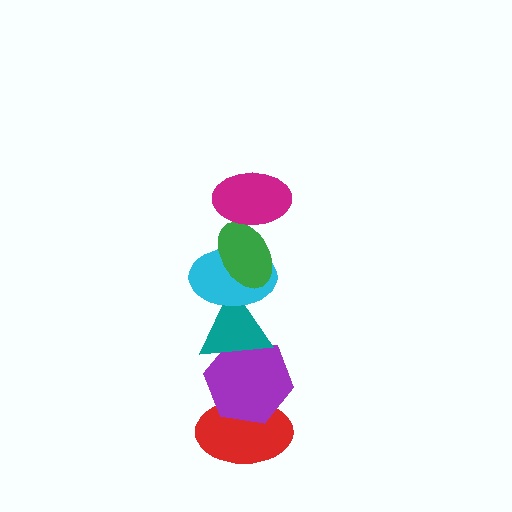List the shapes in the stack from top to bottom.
From top to bottom: the magenta ellipse, the green ellipse, the cyan ellipse, the teal triangle, the purple hexagon, the red ellipse.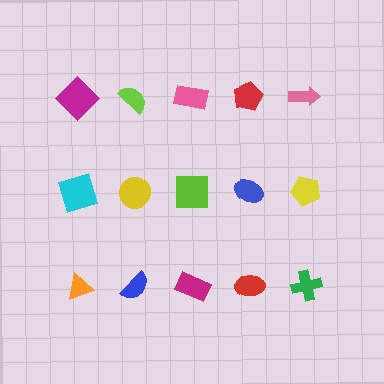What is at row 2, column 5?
A yellow pentagon.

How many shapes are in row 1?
5 shapes.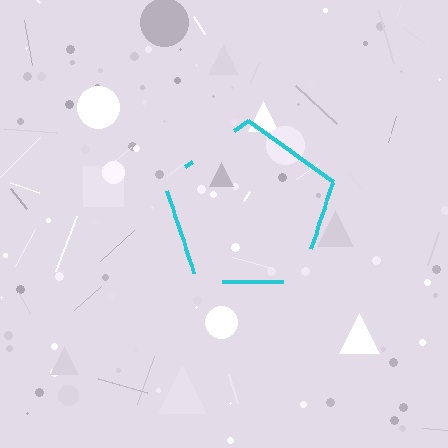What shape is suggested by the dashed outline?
The dashed outline suggests a pentagon.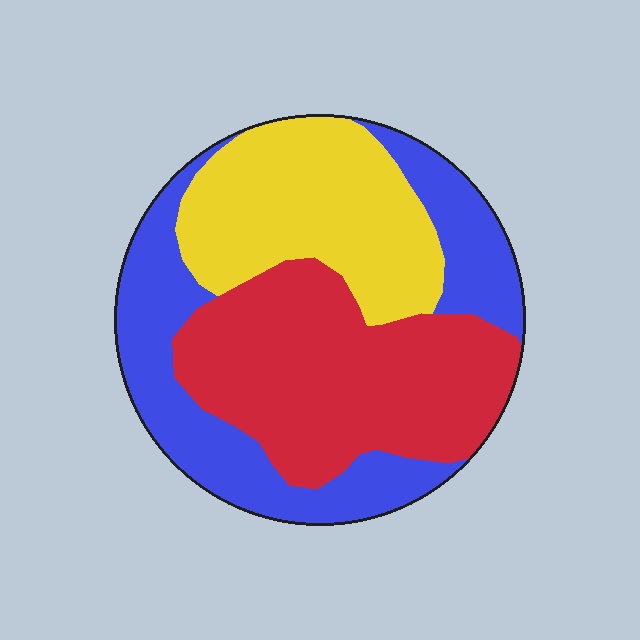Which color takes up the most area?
Red, at roughly 40%.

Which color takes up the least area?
Yellow, at roughly 30%.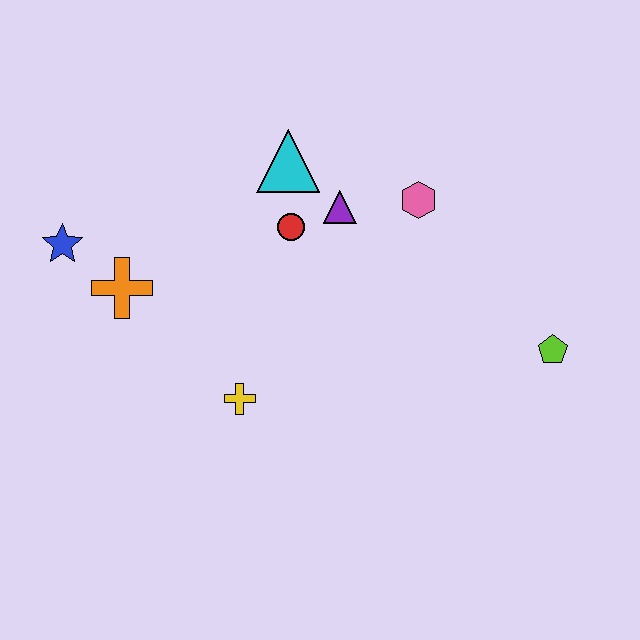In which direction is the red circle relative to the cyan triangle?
The red circle is below the cyan triangle.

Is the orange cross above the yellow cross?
Yes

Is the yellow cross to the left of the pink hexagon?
Yes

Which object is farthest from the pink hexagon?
The blue star is farthest from the pink hexagon.